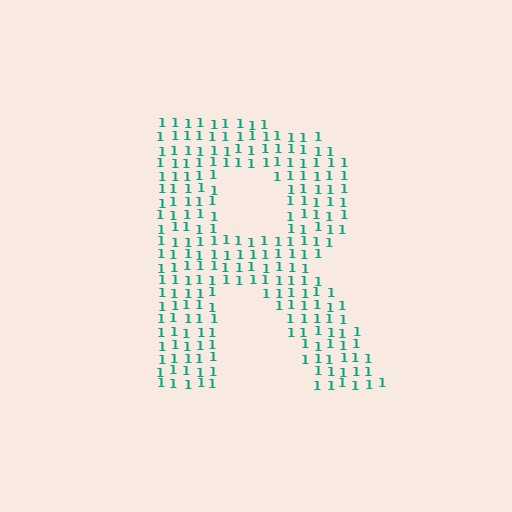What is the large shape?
The large shape is the letter R.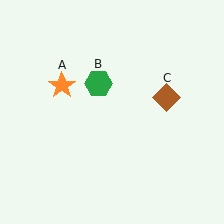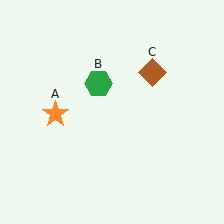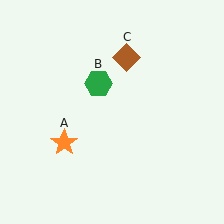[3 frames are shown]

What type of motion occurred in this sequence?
The orange star (object A), brown diamond (object C) rotated counterclockwise around the center of the scene.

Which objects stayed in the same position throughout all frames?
Green hexagon (object B) remained stationary.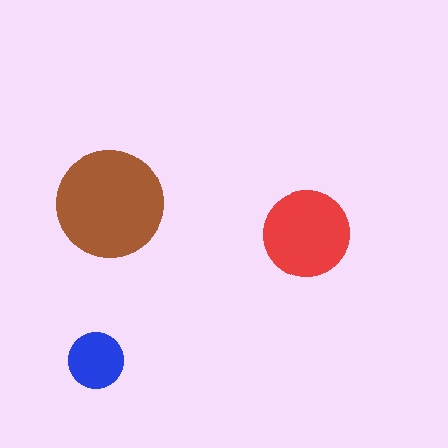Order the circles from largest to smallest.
the brown one, the red one, the blue one.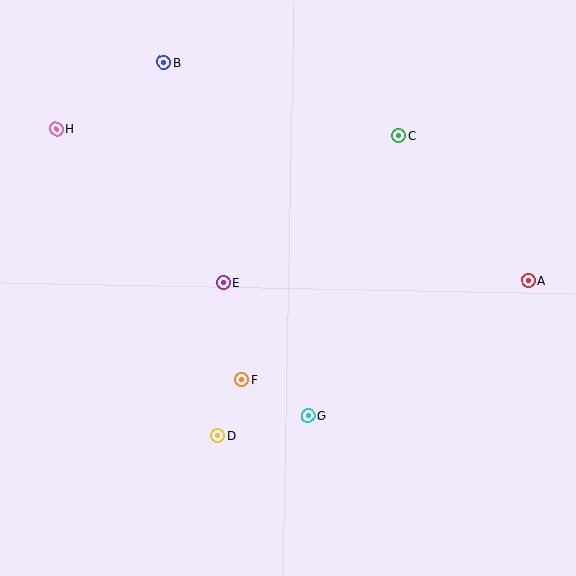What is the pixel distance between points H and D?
The distance between H and D is 347 pixels.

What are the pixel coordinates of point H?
Point H is at (56, 129).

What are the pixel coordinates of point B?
Point B is at (164, 62).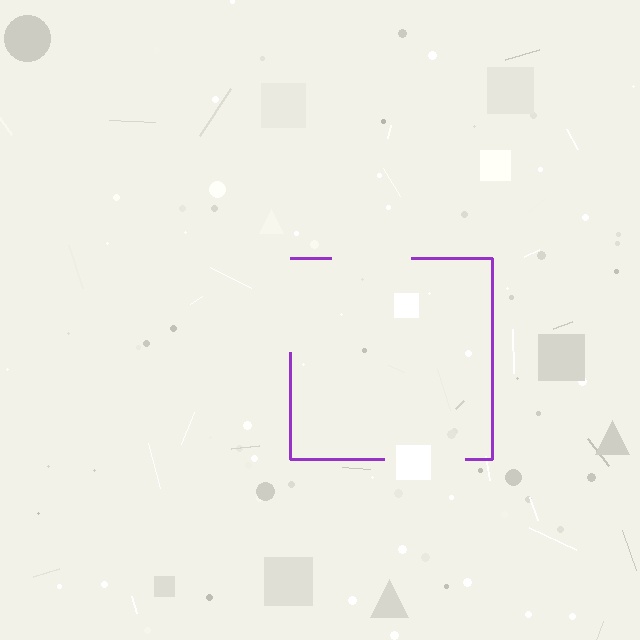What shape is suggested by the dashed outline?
The dashed outline suggests a square.